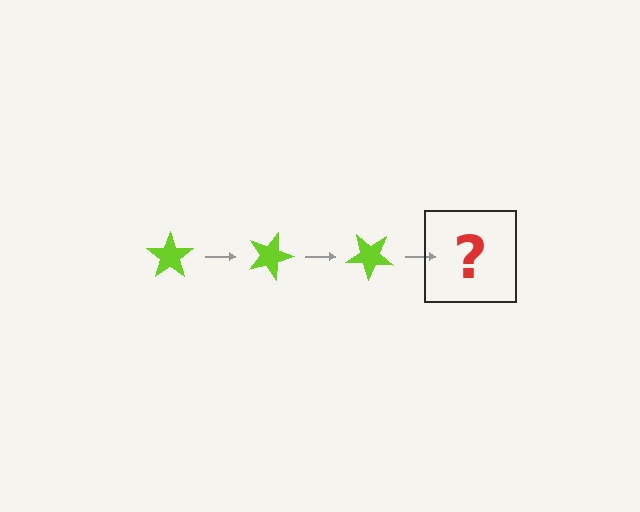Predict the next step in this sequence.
The next step is a lime star rotated 60 degrees.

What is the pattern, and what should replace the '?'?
The pattern is that the star rotates 20 degrees each step. The '?' should be a lime star rotated 60 degrees.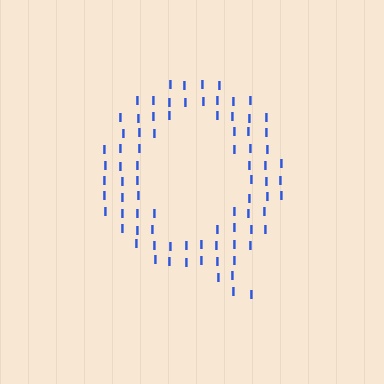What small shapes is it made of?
It is made of small letter I's.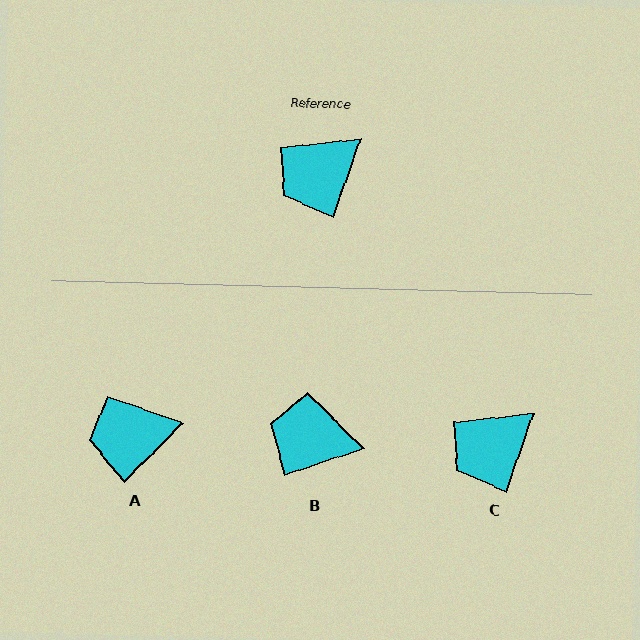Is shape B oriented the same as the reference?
No, it is off by about 52 degrees.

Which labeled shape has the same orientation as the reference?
C.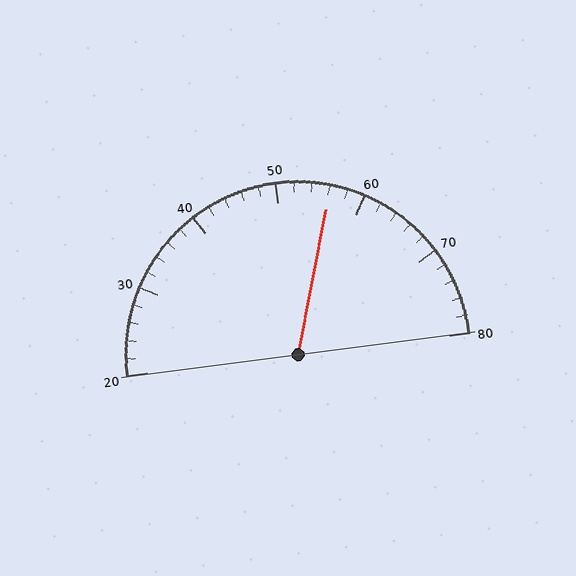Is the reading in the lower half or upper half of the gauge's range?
The reading is in the upper half of the range (20 to 80).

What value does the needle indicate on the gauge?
The needle indicates approximately 56.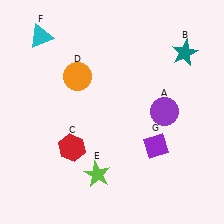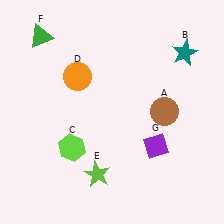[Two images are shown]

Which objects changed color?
A changed from purple to brown. C changed from red to lime. F changed from cyan to green.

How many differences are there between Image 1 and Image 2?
There are 3 differences between the two images.